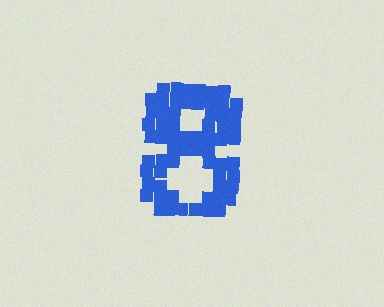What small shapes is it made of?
It is made of small squares.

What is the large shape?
The large shape is the digit 8.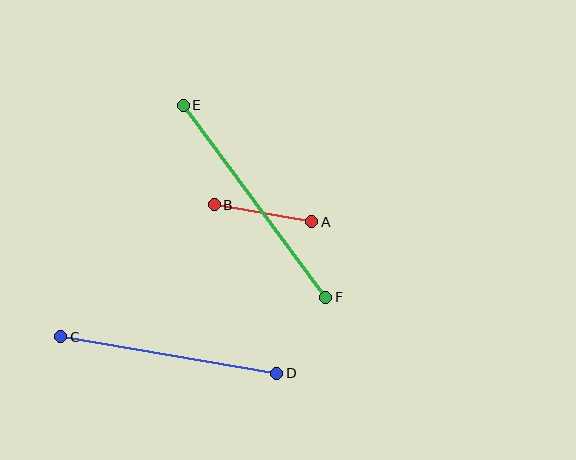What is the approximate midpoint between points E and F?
The midpoint is at approximately (254, 201) pixels.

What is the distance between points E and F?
The distance is approximately 239 pixels.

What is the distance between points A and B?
The distance is approximately 99 pixels.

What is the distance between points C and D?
The distance is approximately 219 pixels.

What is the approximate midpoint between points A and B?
The midpoint is at approximately (263, 213) pixels.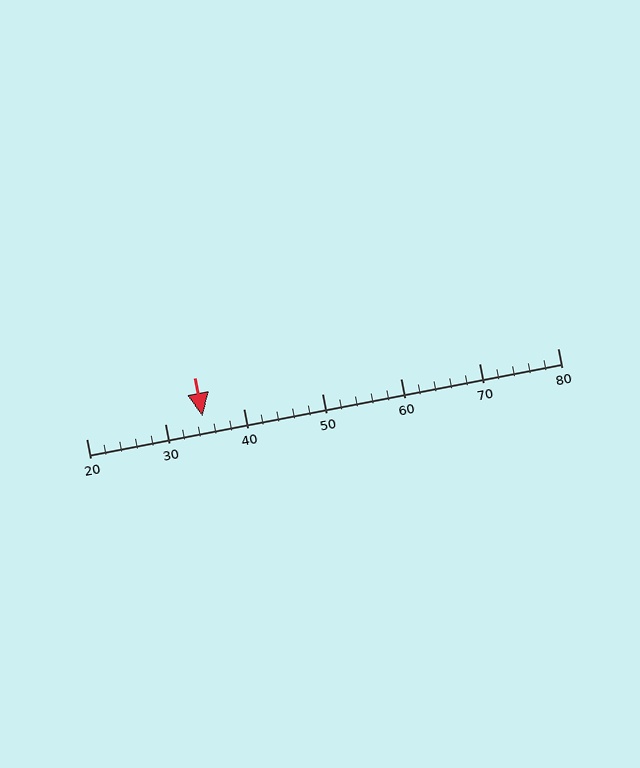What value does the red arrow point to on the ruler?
The red arrow points to approximately 35.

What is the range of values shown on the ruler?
The ruler shows values from 20 to 80.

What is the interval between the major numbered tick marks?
The major tick marks are spaced 10 units apart.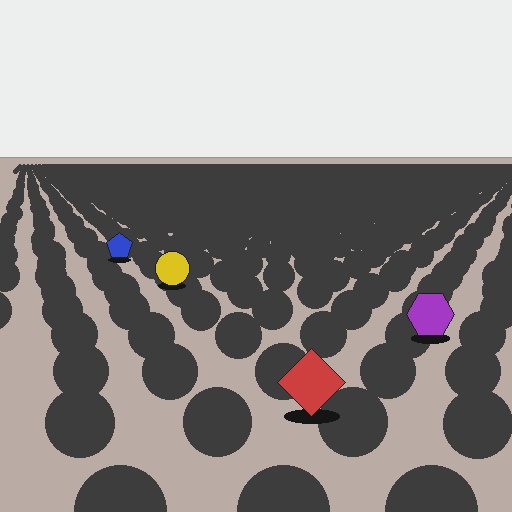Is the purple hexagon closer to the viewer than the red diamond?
No. The red diamond is closer — you can tell from the texture gradient: the ground texture is coarser near it.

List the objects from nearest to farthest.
From nearest to farthest: the red diamond, the purple hexagon, the yellow circle, the blue pentagon.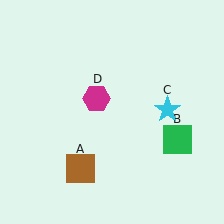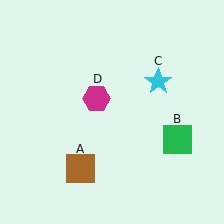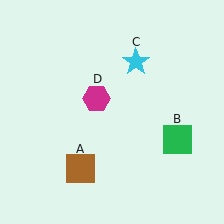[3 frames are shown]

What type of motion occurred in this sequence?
The cyan star (object C) rotated counterclockwise around the center of the scene.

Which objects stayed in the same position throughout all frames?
Brown square (object A) and green square (object B) and magenta hexagon (object D) remained stationary.